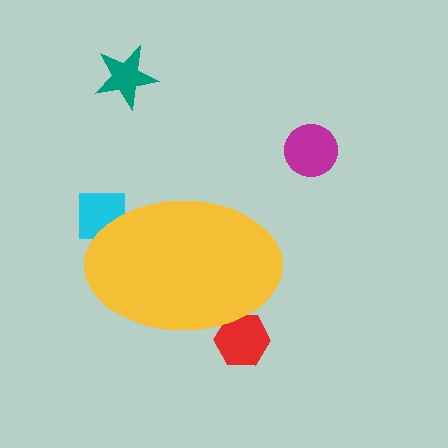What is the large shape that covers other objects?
A yellow ellipse.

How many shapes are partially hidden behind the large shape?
2 shapes are partially hidden.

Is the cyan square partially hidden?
Yes, the cyan square is partially hidden behind the yellow ellipse.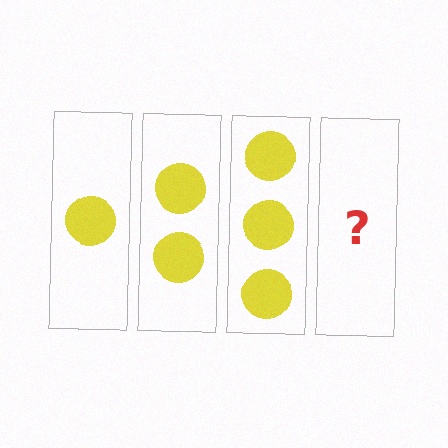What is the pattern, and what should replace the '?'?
The pattern is that each step adds one more circle. The '?' should be 4 circles.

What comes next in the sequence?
The next element should be 4 circles.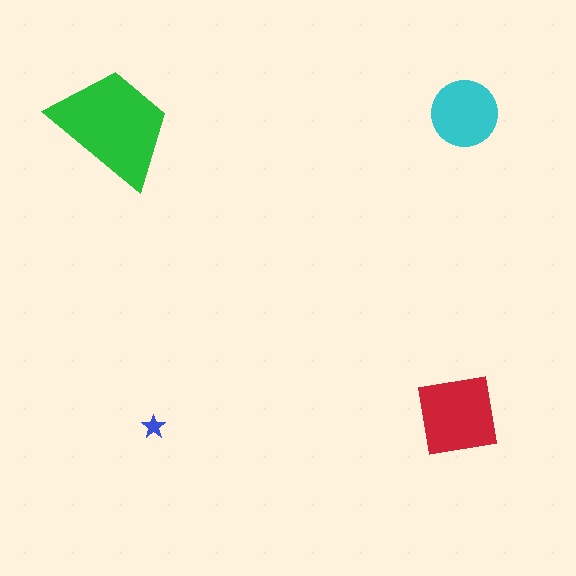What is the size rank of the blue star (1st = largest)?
4th.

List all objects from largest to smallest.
The green trapezoid, the red square, the cyan circle, the blue star.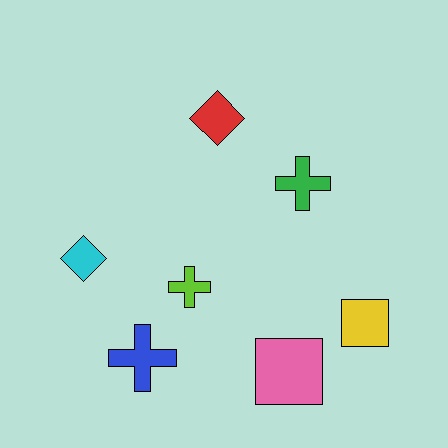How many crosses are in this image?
There are 3 crosses.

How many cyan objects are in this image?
There is 1 cyan object.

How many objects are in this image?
There are 7 objects.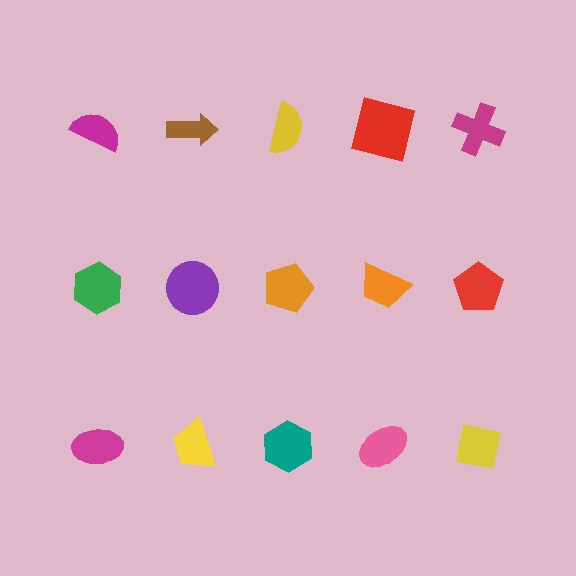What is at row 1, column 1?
A magenta semicircle.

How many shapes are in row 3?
5 shapes.